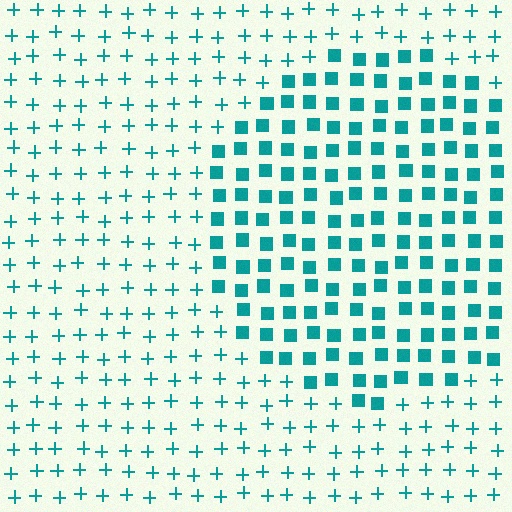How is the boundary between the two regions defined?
The boundary is defined by a change in element shape: squares inside vs. plus signs outside. All elements share the same color and spacing.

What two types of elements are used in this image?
The image uses squares inside the circle region and plus signs outside it.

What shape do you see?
I see a circle.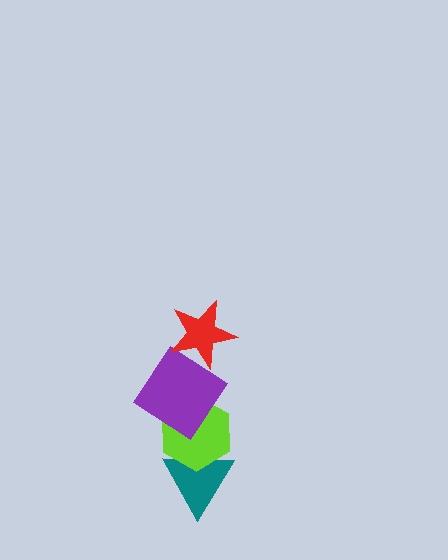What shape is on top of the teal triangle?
The lime hexagon is on top of the teal triangle.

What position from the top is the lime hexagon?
The lime hexagon is 3rd from the top.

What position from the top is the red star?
The red star is 1st from the top.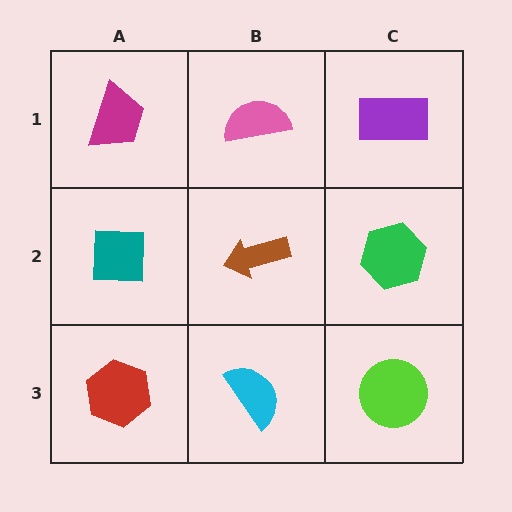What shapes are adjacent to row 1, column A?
A teal square (row 2, column A), a pink semicircle (row 1, column B).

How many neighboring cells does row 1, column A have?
2.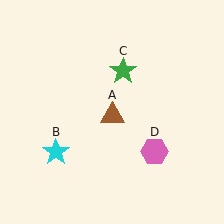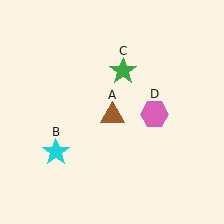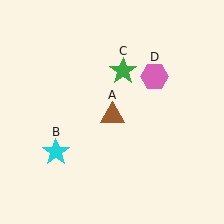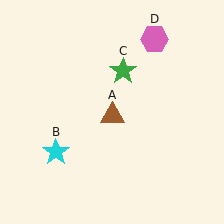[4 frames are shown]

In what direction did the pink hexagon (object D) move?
The pink hexagon (object D) moved up.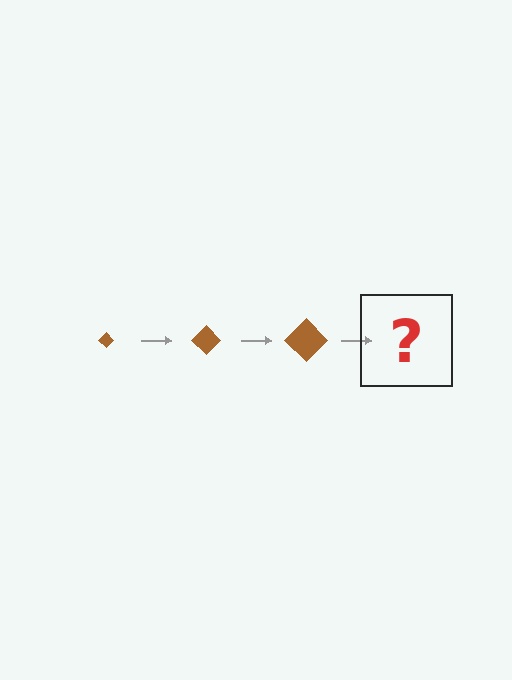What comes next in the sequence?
The next element should be a brown diamond, larger than the previous one.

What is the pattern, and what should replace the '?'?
The pattern is that the diamond gets progressively larger each step. The '?' should be a brown diamond, larger than the previous one.